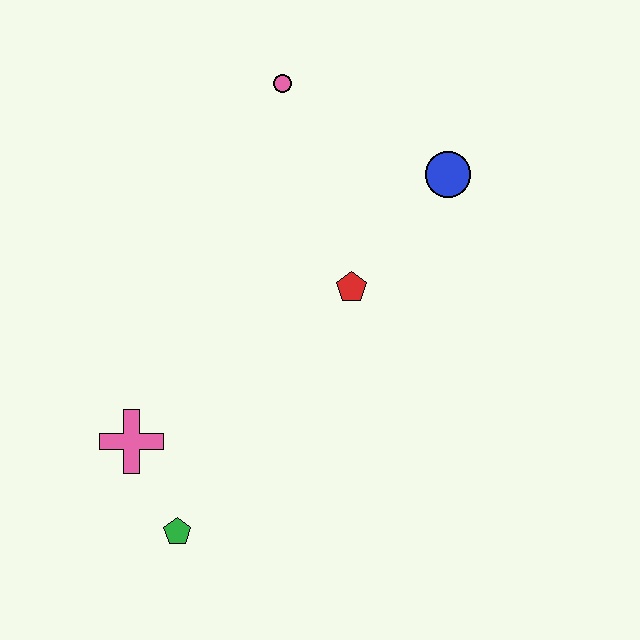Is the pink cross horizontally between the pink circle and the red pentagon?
No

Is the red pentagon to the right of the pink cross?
Yes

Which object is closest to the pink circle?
The blue circle is closest to the pink circle.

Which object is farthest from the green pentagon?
The pink circle is farthest from the green pentagon.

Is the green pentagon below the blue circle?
Yes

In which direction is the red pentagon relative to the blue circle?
The red pentagon is below the blue circle.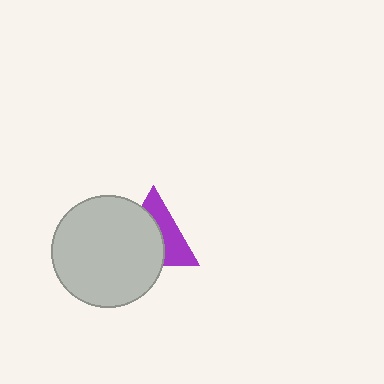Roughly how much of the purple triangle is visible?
A small part of it is visible (roughly 44%).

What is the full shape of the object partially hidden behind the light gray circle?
The partially hidden object is a purple triangle.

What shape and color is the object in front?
The object in front is a light gray circle.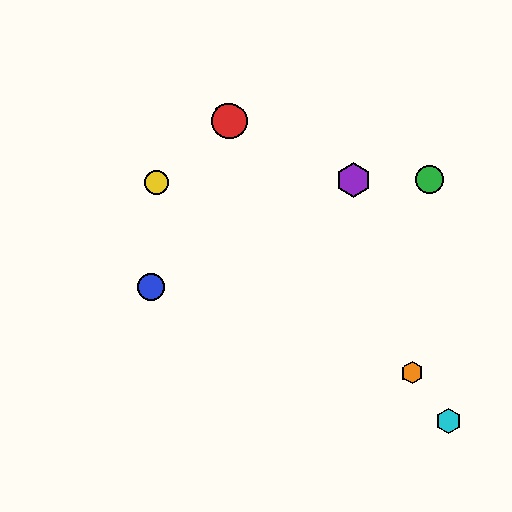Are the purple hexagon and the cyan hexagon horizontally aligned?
No, the purple hexagon is at y≈180 and the cyan hexagon is at y≈421.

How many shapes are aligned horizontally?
3 shapes (the green circle, the yellow circle, the purple hexagon) are aligned horizontally.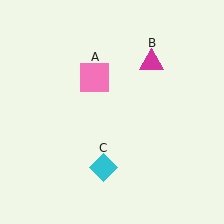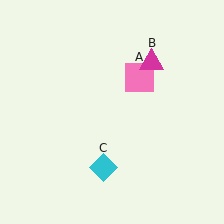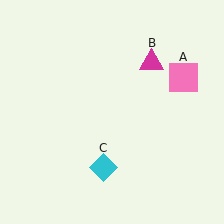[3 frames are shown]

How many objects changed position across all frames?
1 object changed position: pink square (object A).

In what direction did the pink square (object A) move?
The pink square (object A) moved right.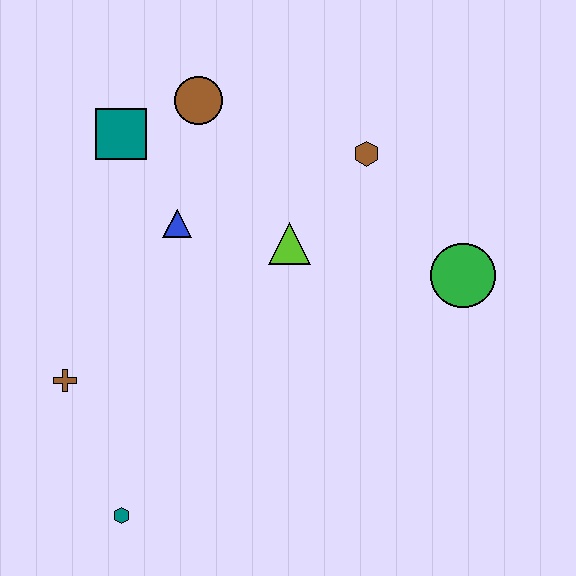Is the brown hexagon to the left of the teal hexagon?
No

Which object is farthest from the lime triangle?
The teal hexagon is farthest from the lime triangle.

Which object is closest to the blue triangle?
The teal square is closest to the blue triangle.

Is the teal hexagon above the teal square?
No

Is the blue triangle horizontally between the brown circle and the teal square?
Yes